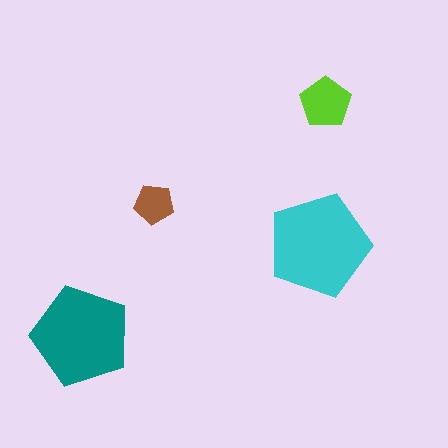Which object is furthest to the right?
The lime pentagon is rightmost.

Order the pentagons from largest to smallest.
the cyan one, the teal one, the lime one, the brown one.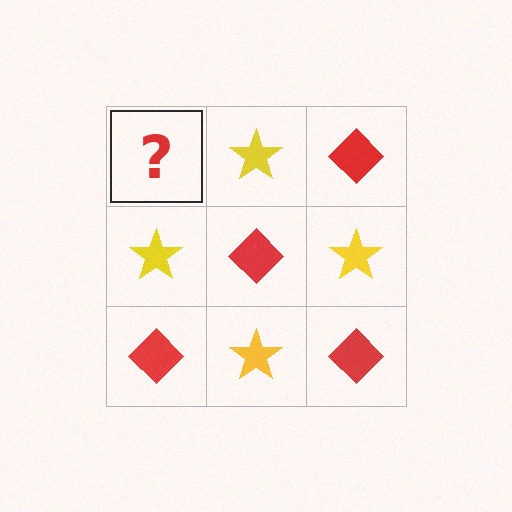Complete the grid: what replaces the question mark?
The question mark should be replaced with a red diamond.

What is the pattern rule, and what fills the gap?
The rule is that it alternates red diamond and yellow star in a checkerboard pattern. The gap should be filled with a red diamond.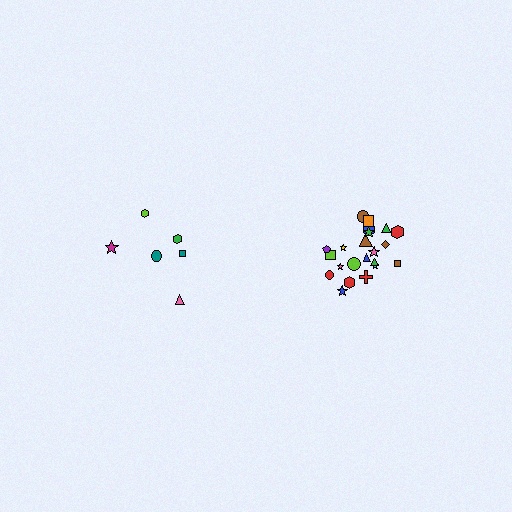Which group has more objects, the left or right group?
The right group.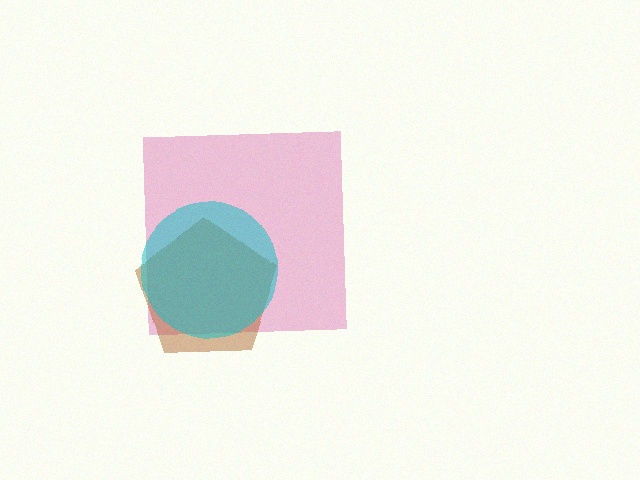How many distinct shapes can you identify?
There are 3 distinct shapes: a pink square, a brown pentagon, a cyan circle.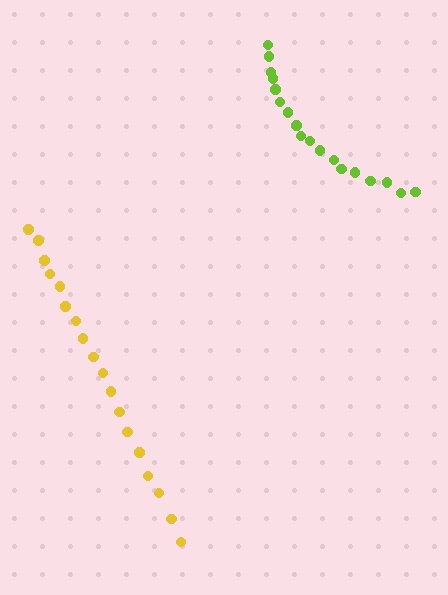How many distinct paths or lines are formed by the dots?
There are 2 distinct paths.